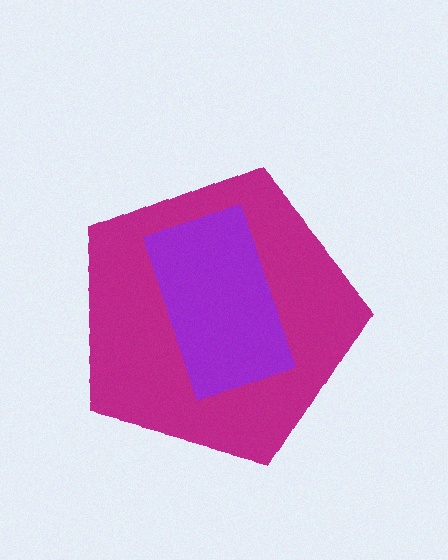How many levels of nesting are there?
2.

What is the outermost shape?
The magenta pentagon.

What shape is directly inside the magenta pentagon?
The purple rectangle.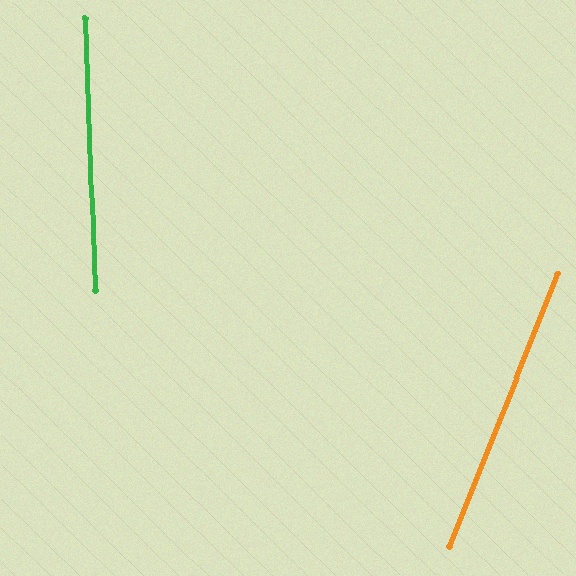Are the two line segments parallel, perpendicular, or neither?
Neither parallel nor perpendicular — they differ by about 24°.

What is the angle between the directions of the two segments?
Approximately 24 degrees.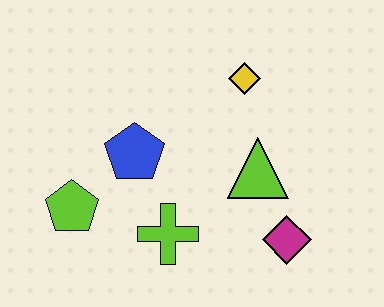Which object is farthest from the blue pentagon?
The magenta diamond is farthest from the blue pentagon.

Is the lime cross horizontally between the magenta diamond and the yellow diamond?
No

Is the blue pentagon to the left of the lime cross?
Yes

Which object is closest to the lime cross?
The blue pentagon is closest to the lime cross.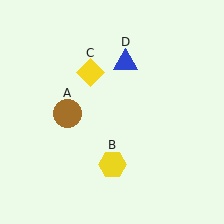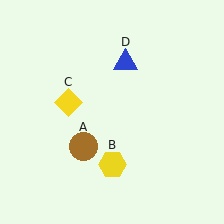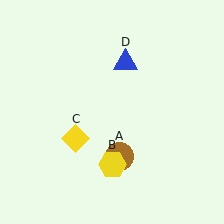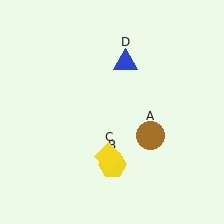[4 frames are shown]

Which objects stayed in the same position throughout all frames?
Yellow hexagon (object B) and blue triangle (object D) remained stationary.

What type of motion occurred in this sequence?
The brown circle (object A), yellow diamond (object C) rotated counterclockwise around the center of the scene.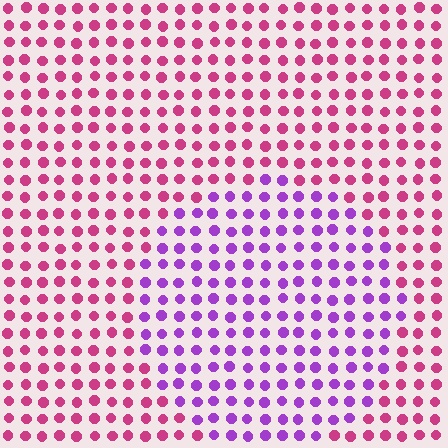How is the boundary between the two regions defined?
The boundary is defined purely by a slight shift in hue (about 47 degrees). Spacing, size, and orientation are identical on both sides.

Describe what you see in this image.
The image is filled with small magenta elements in a uniform arrangement. A circle-shaped region is visible where the elements are tinted to a slightly different hue, forming a subtle color boundary.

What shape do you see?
I see a circle.